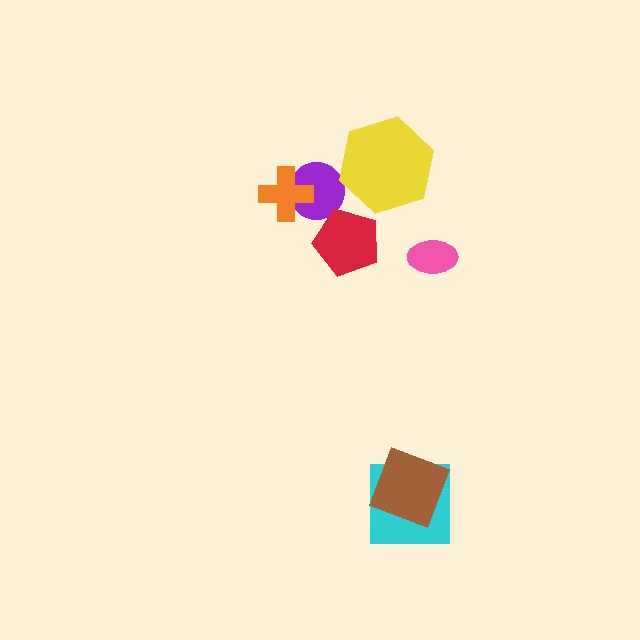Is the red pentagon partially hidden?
No, no other shape covers it.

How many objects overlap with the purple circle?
1 object overlaps with the purple circle.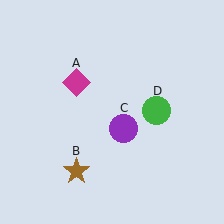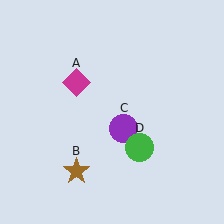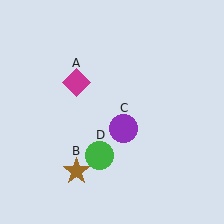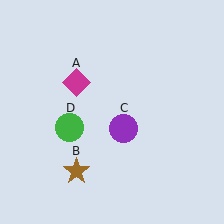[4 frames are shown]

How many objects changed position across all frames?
1 object changed position: green circle (object D).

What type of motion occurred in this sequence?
The green circle (object D) rotated clockwise around the center of the scene.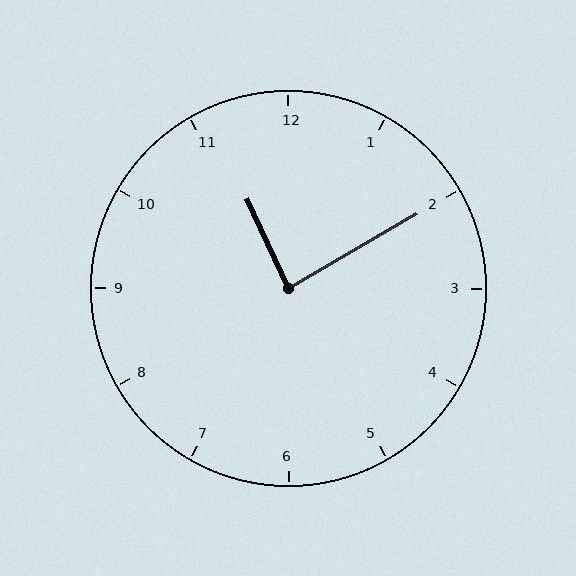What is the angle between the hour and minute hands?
Approximately 85 degrees.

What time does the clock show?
11:10.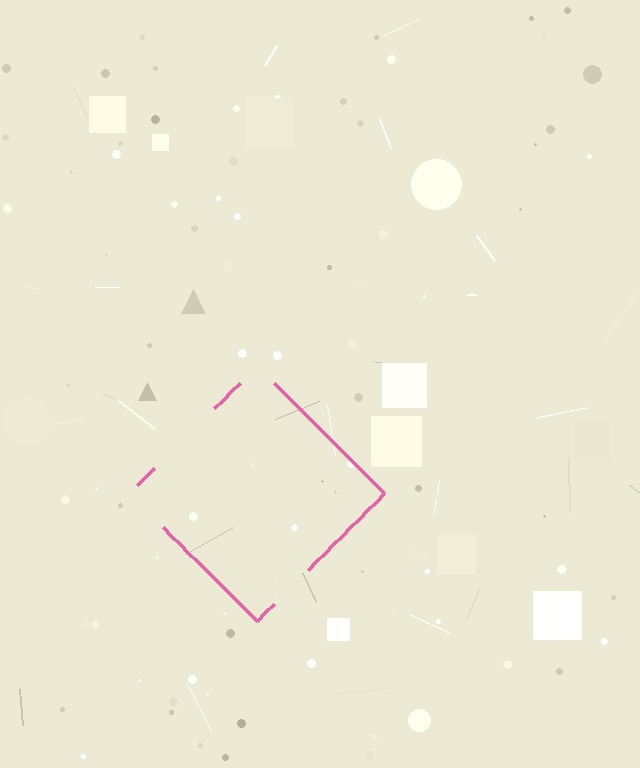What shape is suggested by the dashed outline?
The dashed outline suggests a diamond.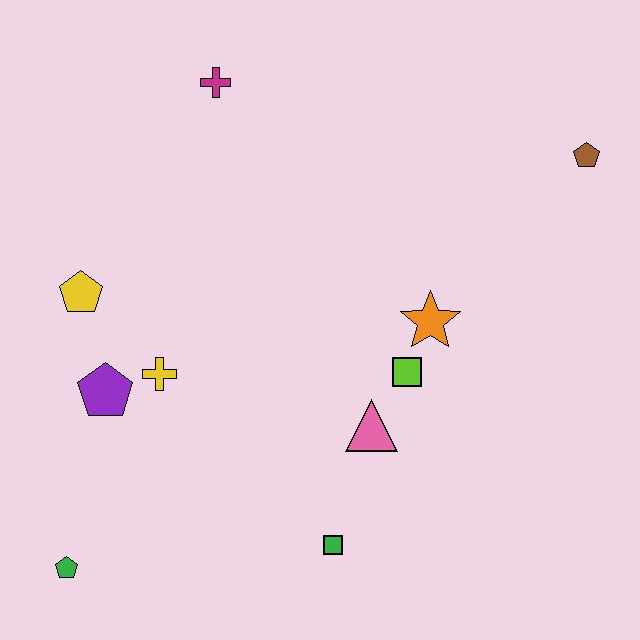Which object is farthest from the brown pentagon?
The green pentagon is farthest from the brown pentagon.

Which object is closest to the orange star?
The lime square is closest to the orange star.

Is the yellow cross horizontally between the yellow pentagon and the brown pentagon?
Yes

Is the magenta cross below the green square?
No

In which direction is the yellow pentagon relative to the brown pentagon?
The yellow pentagon is to the left of the brown pentagon.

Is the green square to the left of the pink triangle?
Yes